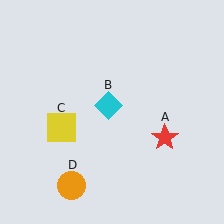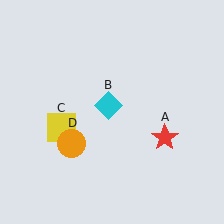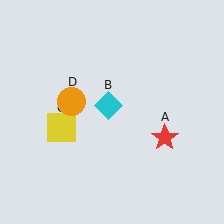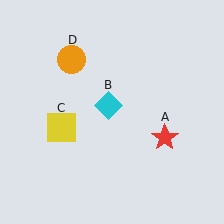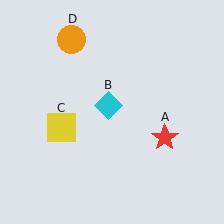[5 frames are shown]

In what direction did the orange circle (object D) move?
The orange circle (object D) moved up.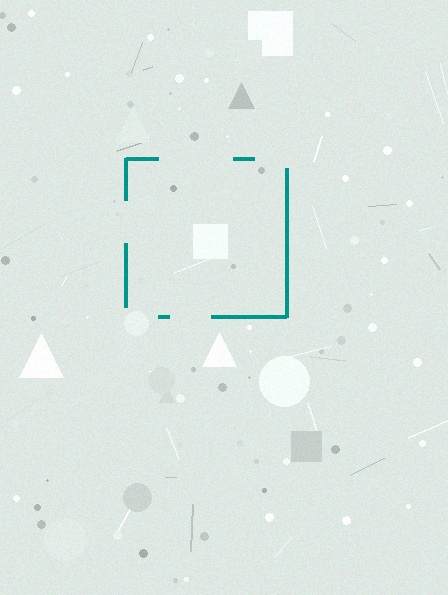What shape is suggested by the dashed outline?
The dashed outline suggests a square.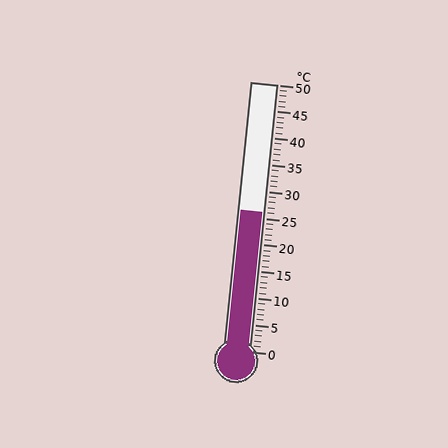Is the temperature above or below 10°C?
The temperature is above 10°C.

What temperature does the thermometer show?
The thermometer shows approximately 26°C.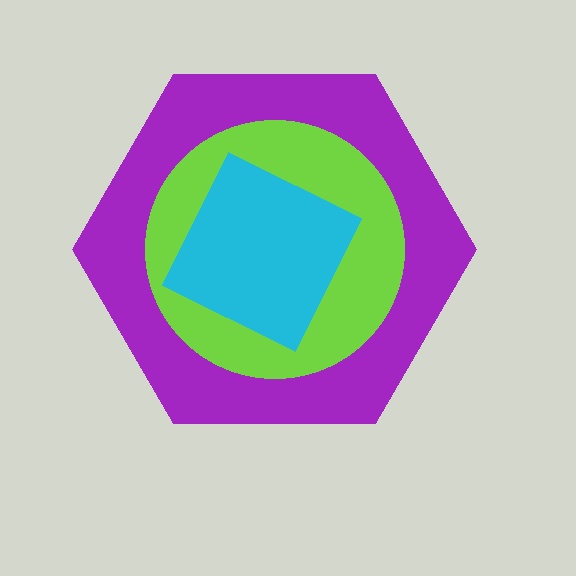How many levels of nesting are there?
3.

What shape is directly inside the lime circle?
The cyan diamond.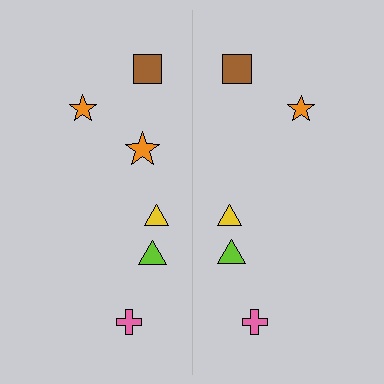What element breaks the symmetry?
A orange star is missing from the right side.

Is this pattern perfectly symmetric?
No, the pattern is not perfectly symmetric. A orange star is missing from the right side.